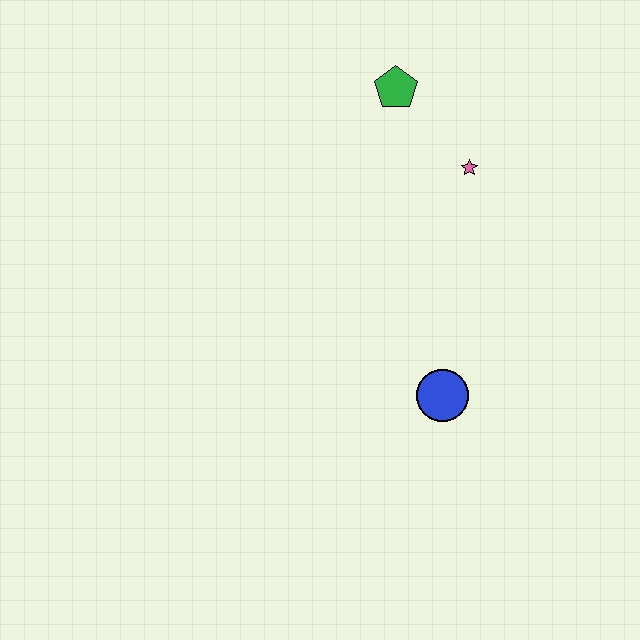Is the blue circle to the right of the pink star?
No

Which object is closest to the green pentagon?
The pink star is closest to the green pentagon.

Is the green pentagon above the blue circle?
Yes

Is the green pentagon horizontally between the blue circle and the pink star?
No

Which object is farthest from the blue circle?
The green pentagon is farthest from the blue circle.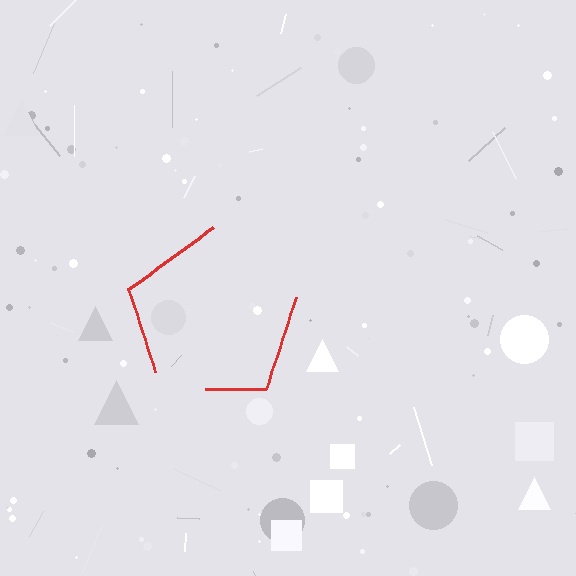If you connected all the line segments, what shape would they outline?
They would outline a pentagon.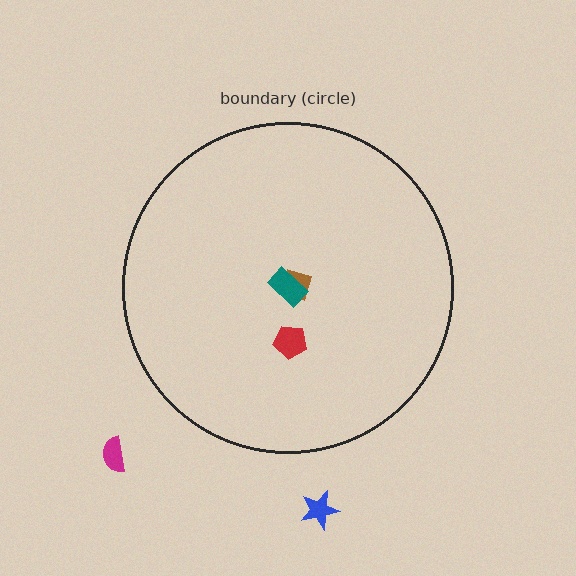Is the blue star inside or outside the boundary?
Outside.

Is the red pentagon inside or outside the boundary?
Inside.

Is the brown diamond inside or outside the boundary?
Inside.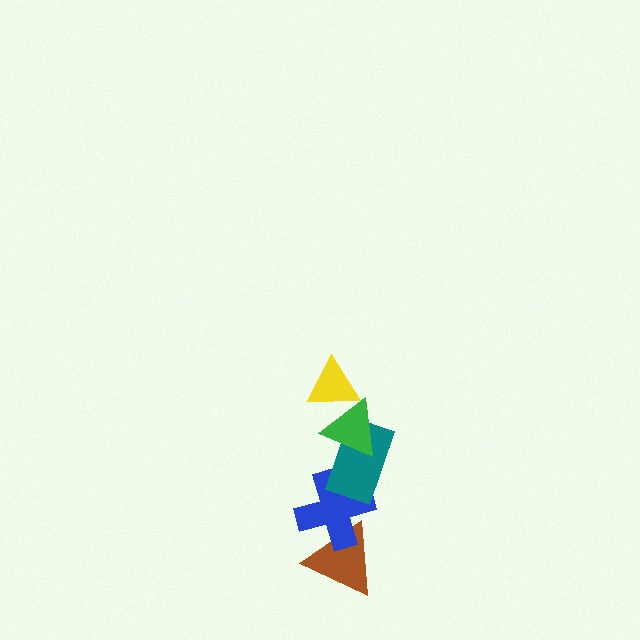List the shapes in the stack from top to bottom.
From top to bottom: the yellow triangle, the green triangle, the teal rectangle, the blue cross, the brown triangle.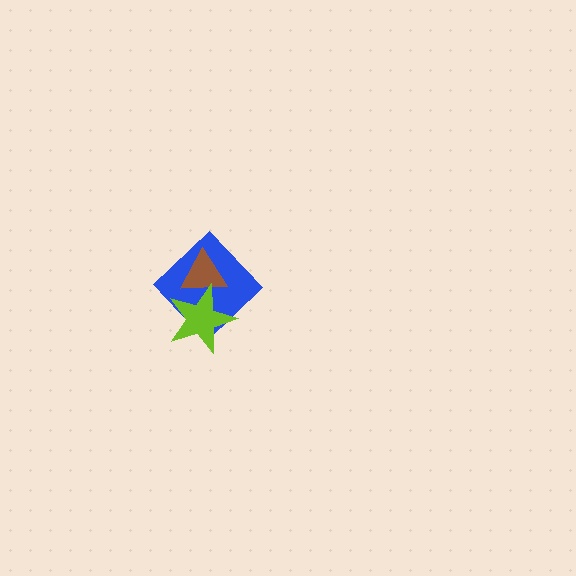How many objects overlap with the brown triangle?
2 objects overlap with the brown triangle.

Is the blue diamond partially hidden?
Yes, it is partially covered by another shape.